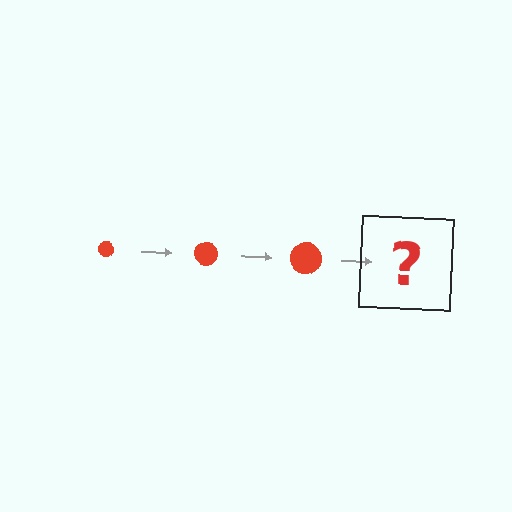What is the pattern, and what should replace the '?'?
The pattern is that the circle gets progressively larger each step. The '?' should be a red circle, larger than the previous one.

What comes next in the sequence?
The next element should be a red circle, larger than the previous one.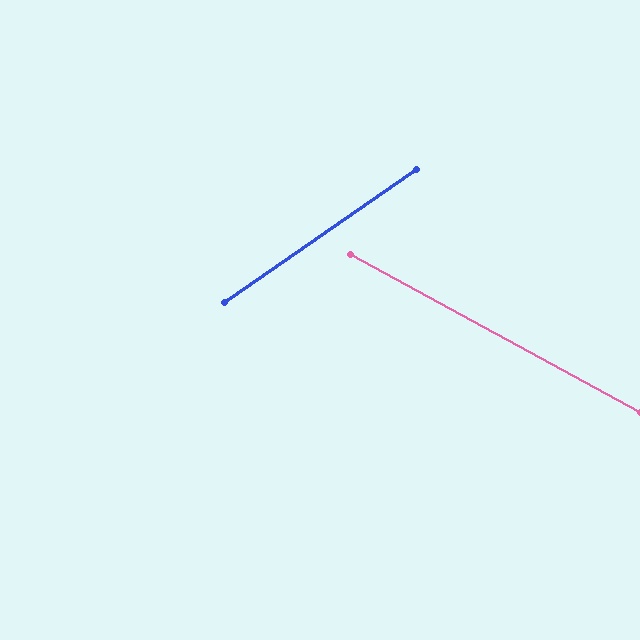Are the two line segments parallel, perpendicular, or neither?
Neither parallel nor perpendicular — they differ by about 63°.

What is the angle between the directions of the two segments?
Approximately 63 degrees.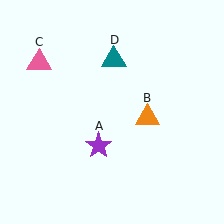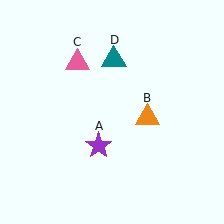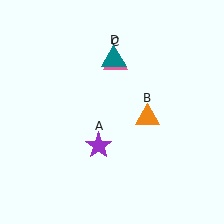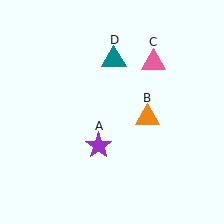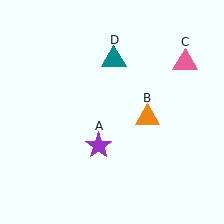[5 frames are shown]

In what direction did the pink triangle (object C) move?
The pink triangle (object C) moved right.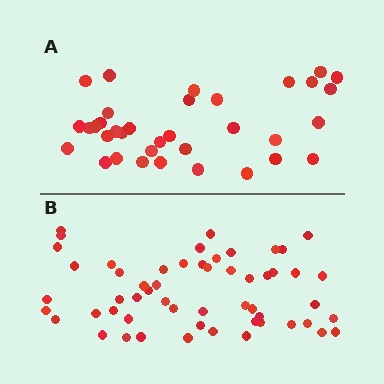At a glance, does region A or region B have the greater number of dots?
Region B (the bottom region) has more dots.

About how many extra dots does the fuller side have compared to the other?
Region B has approximately 20 more dots than region A.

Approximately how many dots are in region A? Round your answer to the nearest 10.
About 40 dots. (The exact count is 35, which rounds to 40.)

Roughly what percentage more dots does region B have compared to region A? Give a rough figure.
About 55% more.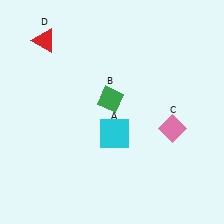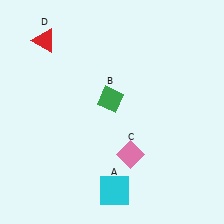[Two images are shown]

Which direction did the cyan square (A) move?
The cyan square (A) moved down.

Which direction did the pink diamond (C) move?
The pink diamond (C) moved left.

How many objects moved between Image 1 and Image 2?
2 objects moved between the two images.